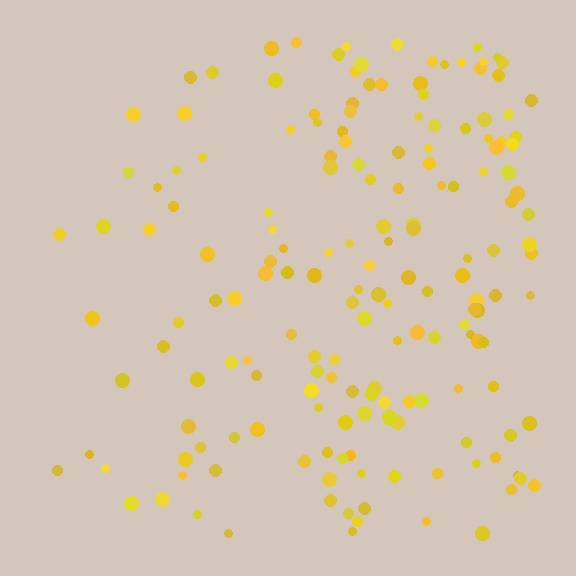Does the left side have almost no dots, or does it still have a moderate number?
Still a moderate number, just noticeably fewer than the right.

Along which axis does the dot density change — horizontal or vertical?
Horizontal.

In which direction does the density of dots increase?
From left to right, with the right side densest.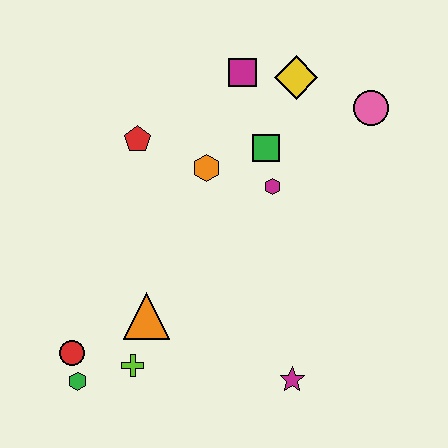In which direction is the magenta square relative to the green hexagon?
The magenta square is above the green hexagon.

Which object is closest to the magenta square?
The yellow diamond is closest to the magenta square.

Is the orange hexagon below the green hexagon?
No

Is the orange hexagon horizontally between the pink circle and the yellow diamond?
No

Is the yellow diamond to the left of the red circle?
No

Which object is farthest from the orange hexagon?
The green hexagon is farthest from the orange hexagon.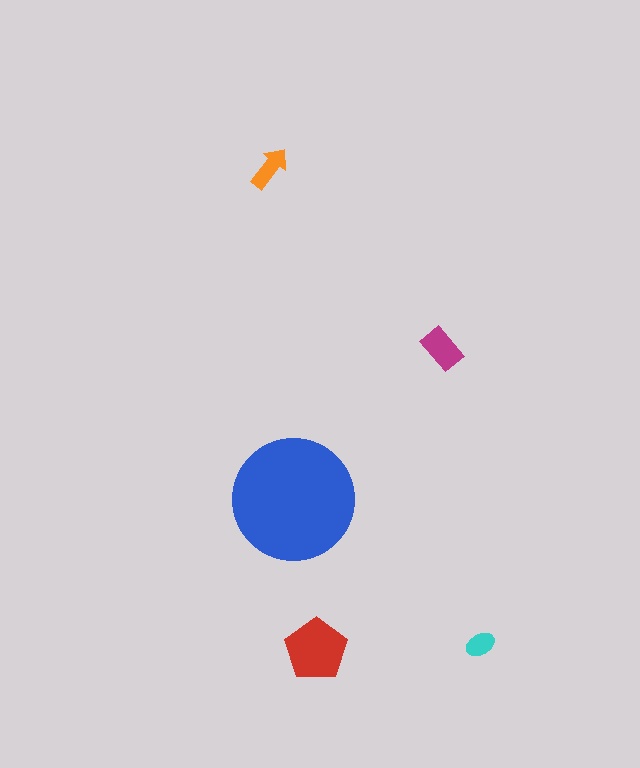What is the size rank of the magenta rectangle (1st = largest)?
3rd.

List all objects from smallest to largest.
The cyan ellipse, the orange arrow, the magenta rectangle, the red pentagon, the blue circle.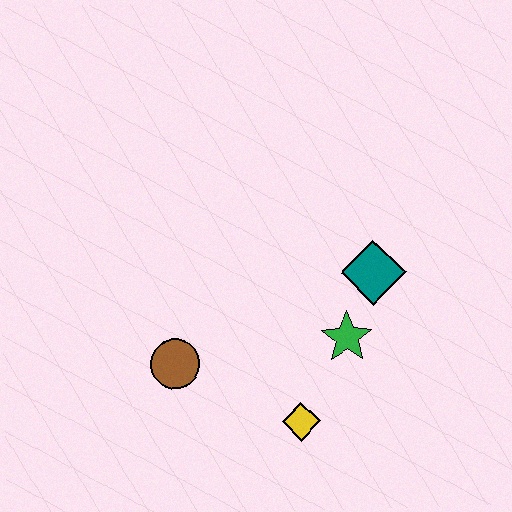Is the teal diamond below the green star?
No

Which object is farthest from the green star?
The brown circle is farthest from the green star.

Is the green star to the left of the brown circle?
No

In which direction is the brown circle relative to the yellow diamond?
The brown circle is to the left of the yellow diamond.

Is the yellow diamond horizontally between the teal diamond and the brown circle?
Yes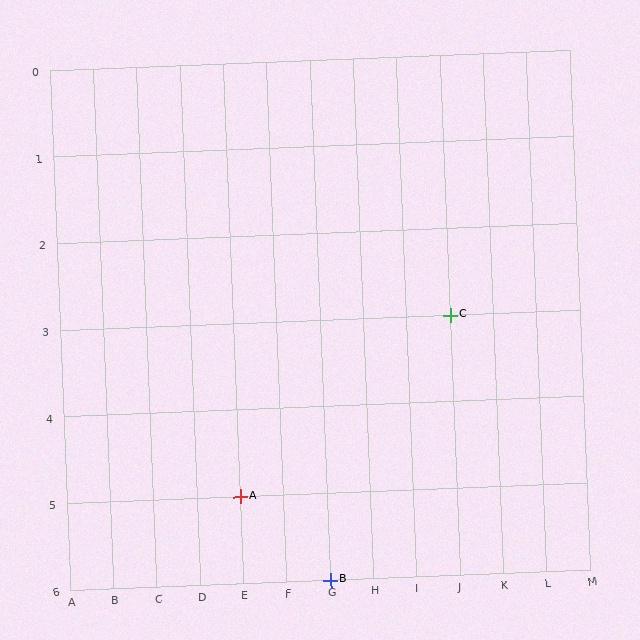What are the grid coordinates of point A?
Point A is at grid coordinates (E, 5).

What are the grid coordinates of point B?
Point B is at grid coordinates (G, 6).